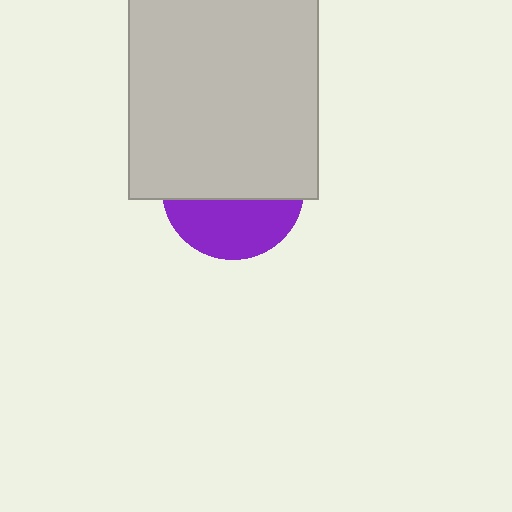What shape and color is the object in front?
The object in front is a light gray rectangle.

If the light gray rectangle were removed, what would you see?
You would see the complete purple circle.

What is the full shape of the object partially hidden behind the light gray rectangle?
The partially hidden object is a purple circle.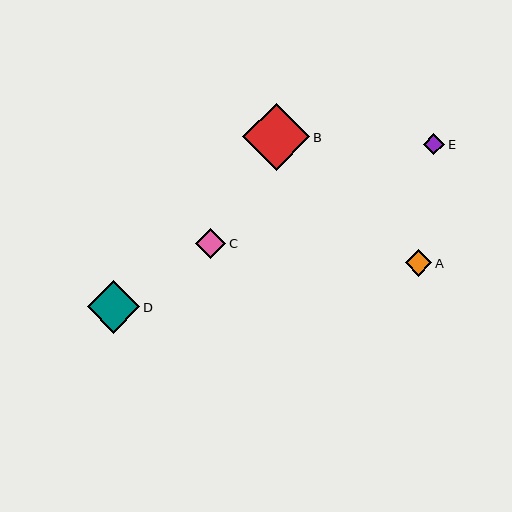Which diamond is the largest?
Diamond B is the largest with a size of approximately 67 pixels.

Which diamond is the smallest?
Diamond E is the smallest with a size of approximately 22 pixels.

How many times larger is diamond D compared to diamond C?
Diamond D is approximately 1.7 times the size of diamond C.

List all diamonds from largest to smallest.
From largest to smallest: B, D, C, A, E.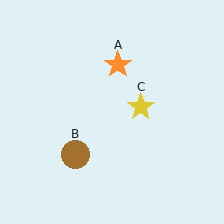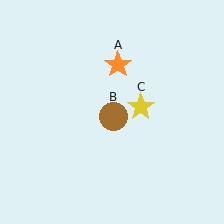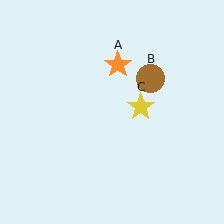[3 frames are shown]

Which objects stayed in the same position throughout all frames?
Orange star (object A) and yellow star (object C) remained stationary.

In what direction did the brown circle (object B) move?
The brown circle (object B) moved up and to the right.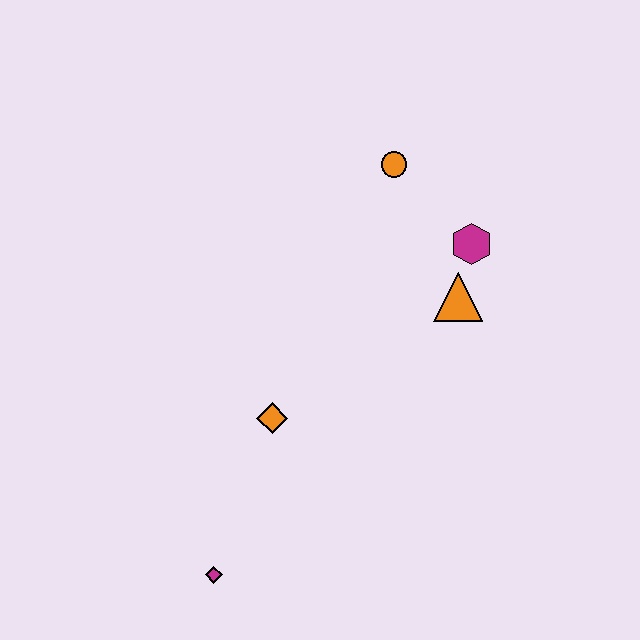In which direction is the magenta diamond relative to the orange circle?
The magenta diamond is below the orange circle.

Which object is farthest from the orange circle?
The magenta diamond is farthest from the orange circle.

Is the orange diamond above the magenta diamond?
Yes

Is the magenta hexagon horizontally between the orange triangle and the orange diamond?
No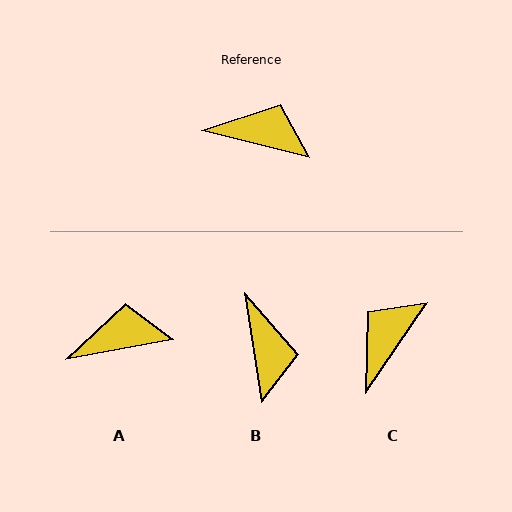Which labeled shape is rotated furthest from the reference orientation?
C, about 70 degrees away.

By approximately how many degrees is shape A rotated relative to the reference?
Approximately 24 degrees counter-clockwise.